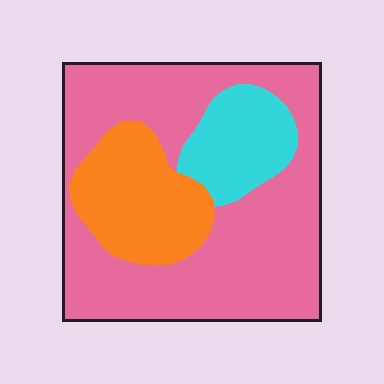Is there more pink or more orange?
Pink.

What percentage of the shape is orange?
Orange covers about 20% of the shape.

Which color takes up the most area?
Pink, at roughly 65%.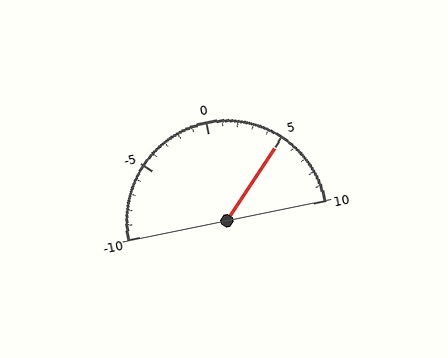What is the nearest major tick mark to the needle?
The nearest major tick mark is 5.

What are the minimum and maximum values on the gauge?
The gauge ranges from -10 to 10.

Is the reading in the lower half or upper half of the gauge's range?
The reading is in the upper half of the range (-10 to 10).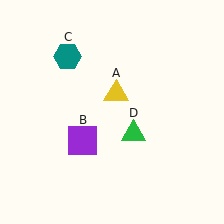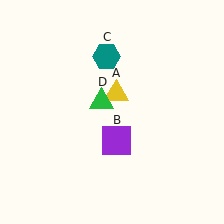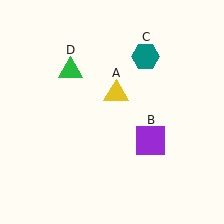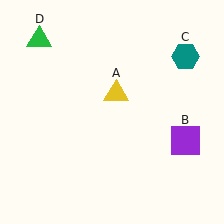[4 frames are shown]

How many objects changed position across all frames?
3 objects changed position: purple square (object B), teal hexagon (object C), green triangle (object D).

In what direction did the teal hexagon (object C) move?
The teal hexagon (object C) moved right.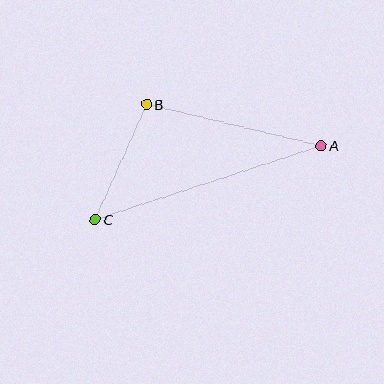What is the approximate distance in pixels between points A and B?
The distance between A and B is approximately 180 pixels.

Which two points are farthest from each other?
Points A and C are farthest from each other.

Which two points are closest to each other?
Points B and C are closest to each other.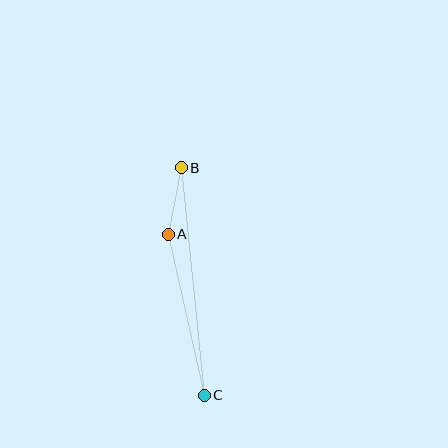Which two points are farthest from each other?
Points B and C are farthest from each other.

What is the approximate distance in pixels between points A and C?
The distance between A and C is approximately 165 pixels.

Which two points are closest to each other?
Points A and B are closest to each other.